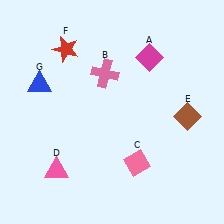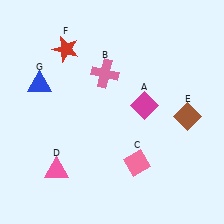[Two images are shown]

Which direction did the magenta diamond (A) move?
The magenta diamond (A) moved down.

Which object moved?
The magenta diamond (A) moved down.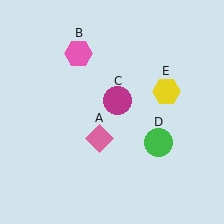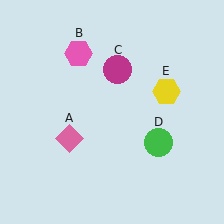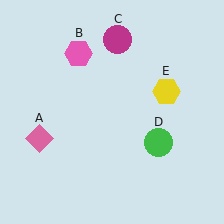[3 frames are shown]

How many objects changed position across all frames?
2 objects changed position: pink diamond (object A), magenta circle (object C).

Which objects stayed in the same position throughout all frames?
Pink hexagon (object B) and green circle (object D) and yellow hexagon (object E) remained stationary.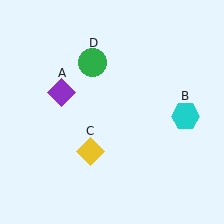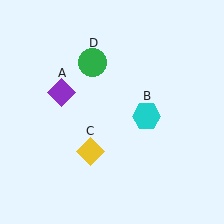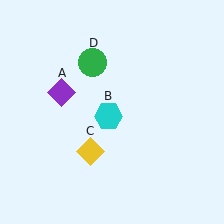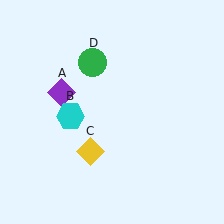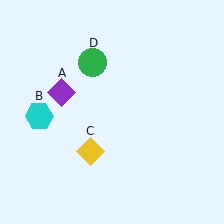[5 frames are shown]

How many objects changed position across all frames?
1 object changed position: cyan hexagon (object B).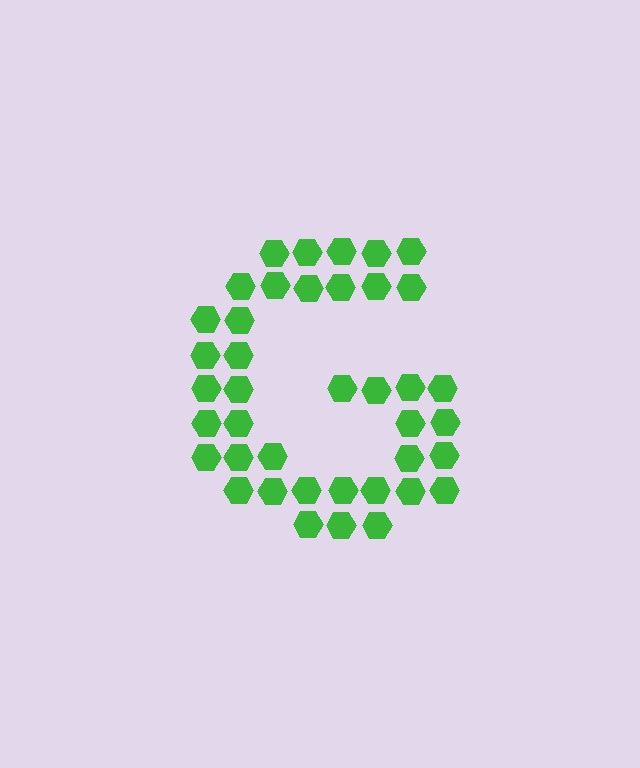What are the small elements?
The small elements are hexagons.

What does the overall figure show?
The overall figure shows the letter G.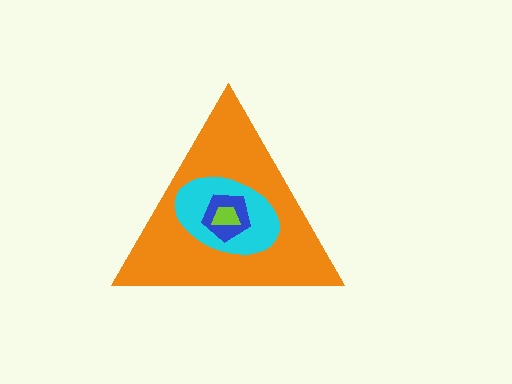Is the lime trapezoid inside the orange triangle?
Yes.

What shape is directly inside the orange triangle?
The cyan ellipse.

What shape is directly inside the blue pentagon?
The lime trapezoid.